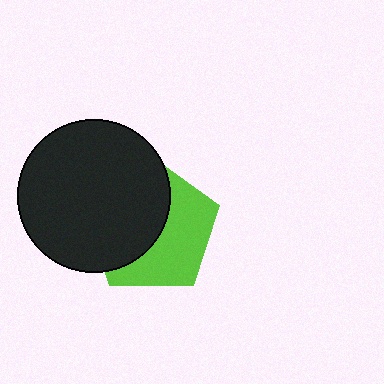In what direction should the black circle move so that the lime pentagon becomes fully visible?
The black circle should move left. That is the shortest direction to clear the overlap and leave the lime pentagon fully visible.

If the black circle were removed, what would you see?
You would see the complete lime pentagon.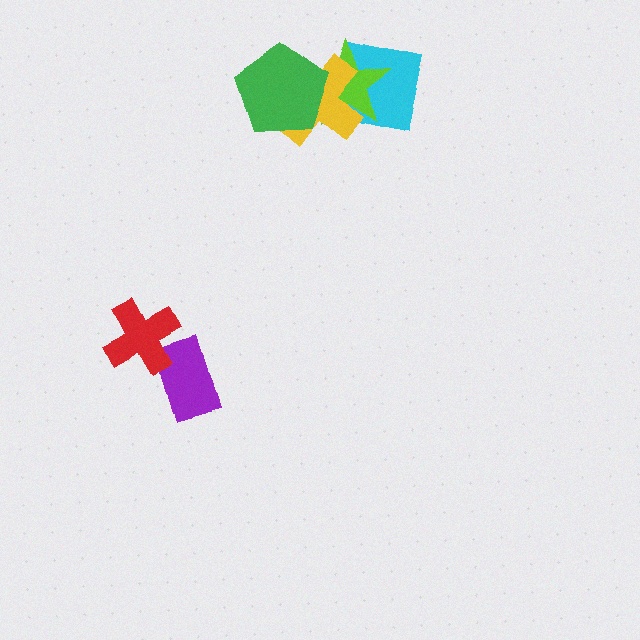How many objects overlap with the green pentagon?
2 objects overlap with the green pentagon.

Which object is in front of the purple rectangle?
The red cross is in front of the purple rectangle.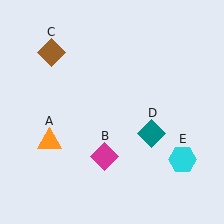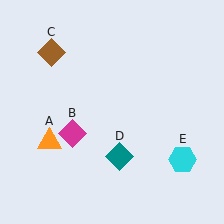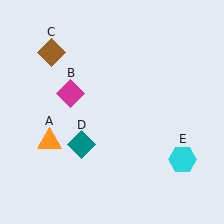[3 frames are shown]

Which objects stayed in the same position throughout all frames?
Orange triangle (object A) and brown diamond (object C) and cyan hexagon (object E) remained stationary.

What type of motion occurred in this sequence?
The magenta diamond (object B), teal diamond (object D) rotated clockwise around the center of the scene.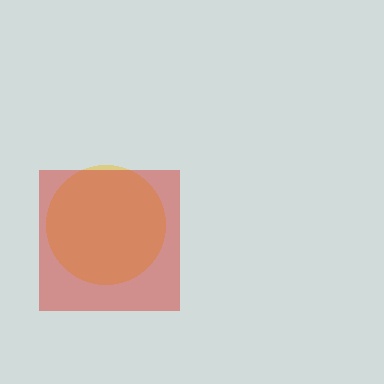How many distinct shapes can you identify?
There are 2 distinct shapes: a yellow circle, a red square.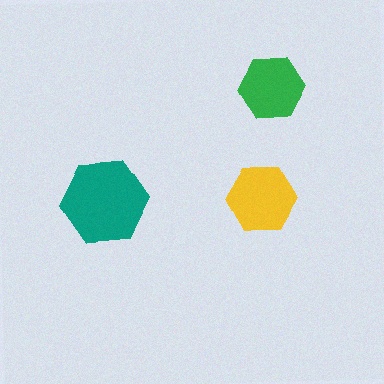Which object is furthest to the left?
The teal hexagon is leftmost.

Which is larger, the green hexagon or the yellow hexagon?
The yellow one.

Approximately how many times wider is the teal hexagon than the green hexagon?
About 1.5 times wider.